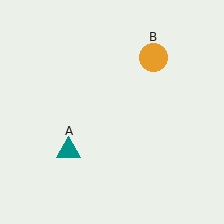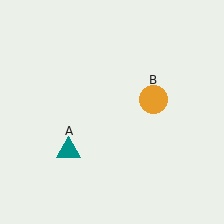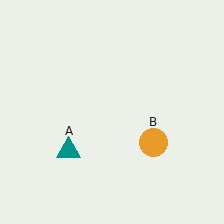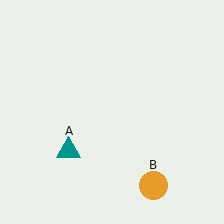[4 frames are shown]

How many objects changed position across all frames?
1 object changed position: orange circle (object B).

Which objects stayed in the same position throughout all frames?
Teal triangle (object A) remained stationary.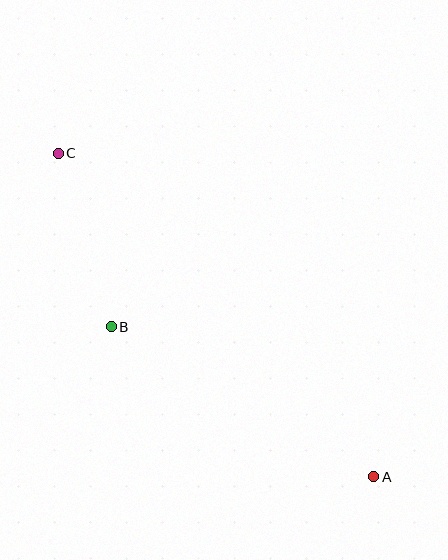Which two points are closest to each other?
Points B and C are closest to each other.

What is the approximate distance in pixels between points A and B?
The distance between A and B is approximately 302 pixels.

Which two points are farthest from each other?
Points A and C are farthest from each other.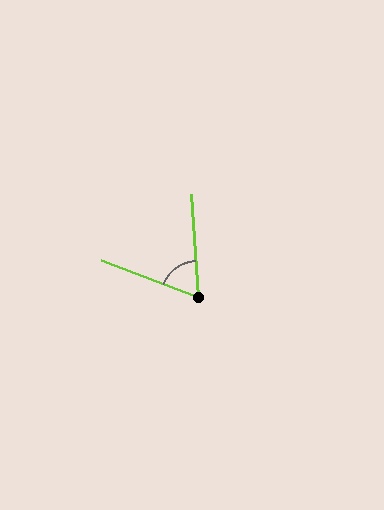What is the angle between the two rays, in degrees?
Approximately 66 degrees.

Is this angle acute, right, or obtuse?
It is acute.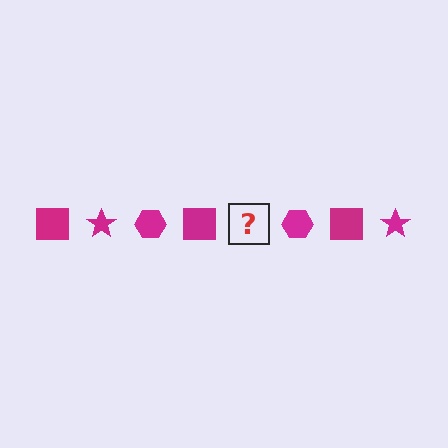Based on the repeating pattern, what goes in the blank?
The blank should be a magenta star.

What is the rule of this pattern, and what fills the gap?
The rule is that the pattern cycles through square, star, hexagon shapes in magenta. The gap should be filled with a magenta star.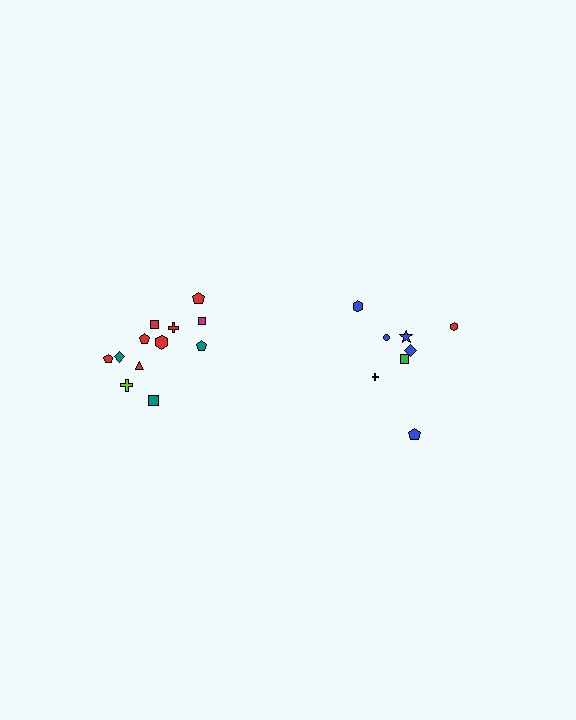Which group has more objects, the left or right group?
The left group.